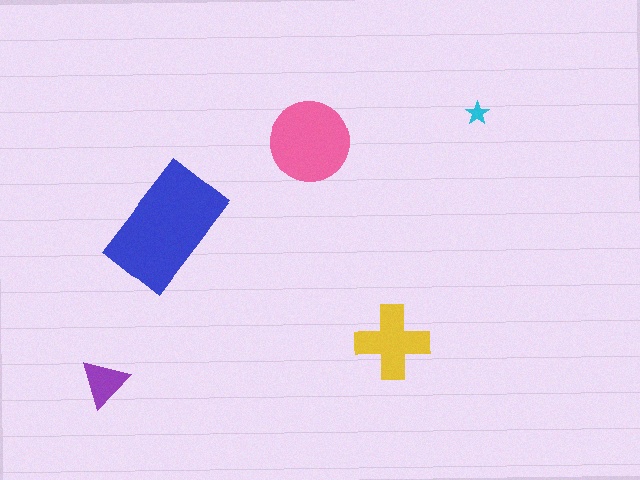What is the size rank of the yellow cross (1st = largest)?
3rd.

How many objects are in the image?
There are 5 objects in the image.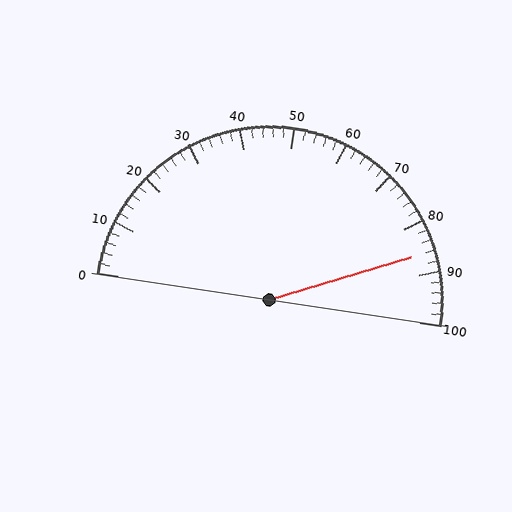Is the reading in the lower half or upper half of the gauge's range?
The reading is in the upper half of the range (0 to 100).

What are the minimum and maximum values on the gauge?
The gauge ranges from 0 to 100.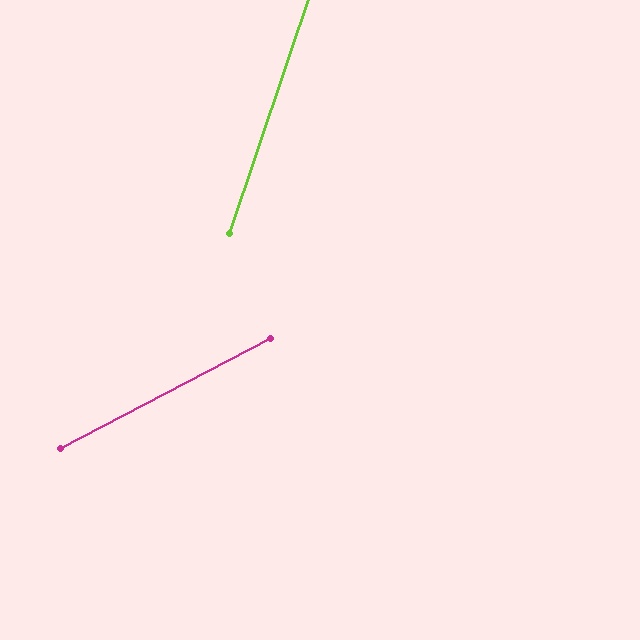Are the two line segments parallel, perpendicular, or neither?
Neither parallel nor perpendicular — they differ by about 44°.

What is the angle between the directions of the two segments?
Approximately 44 degrees.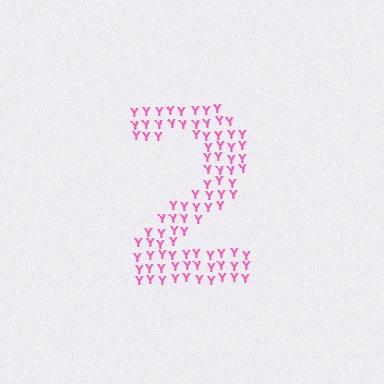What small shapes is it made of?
It is made of small letter Y's.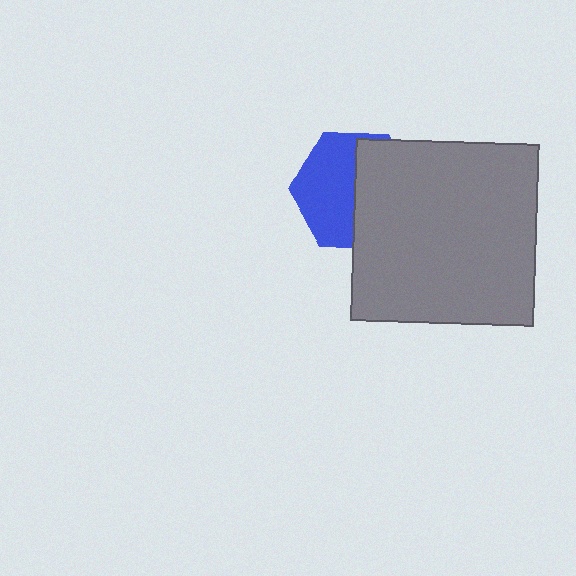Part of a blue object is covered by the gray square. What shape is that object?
It is a hexagon.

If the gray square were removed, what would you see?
You would see the complete blue hexagon.